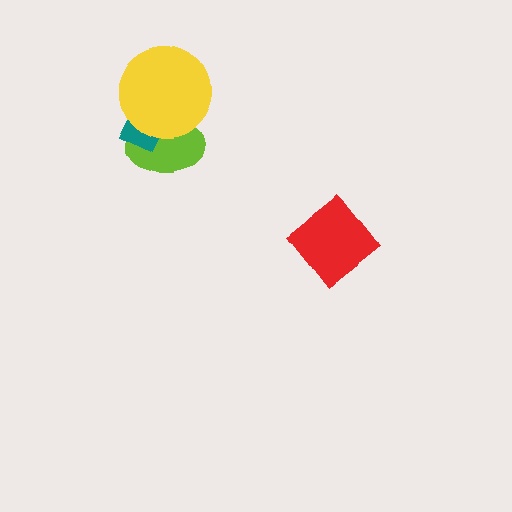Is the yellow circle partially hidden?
No, no other shape covers it.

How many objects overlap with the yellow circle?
2 objects overlap with the yellow circle.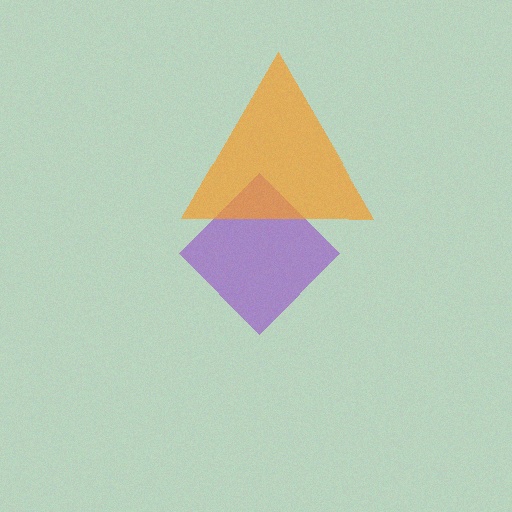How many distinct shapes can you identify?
There are 2 distinct shapes: a purple diamond, an orange triangle.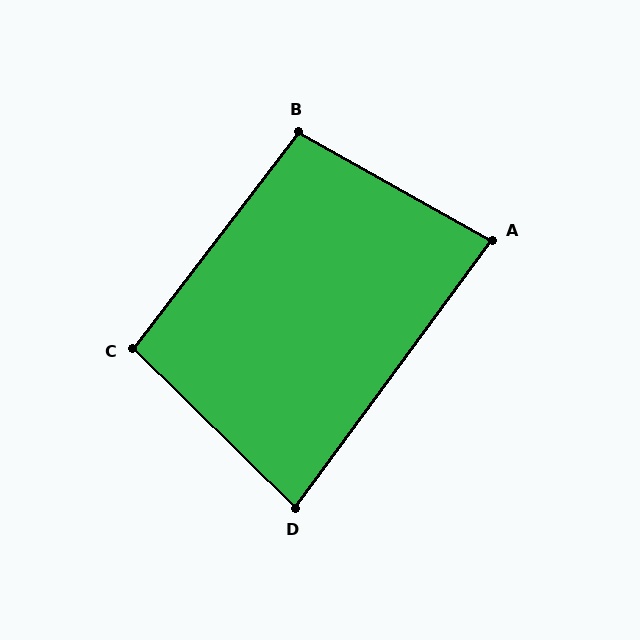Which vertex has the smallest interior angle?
D, at approximately 82 degrees.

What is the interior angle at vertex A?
Approximately 83 degrees (acute).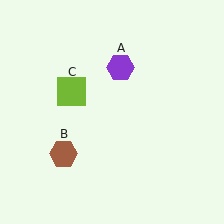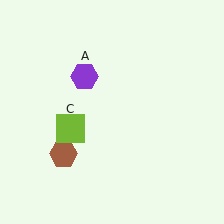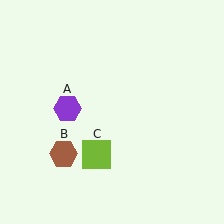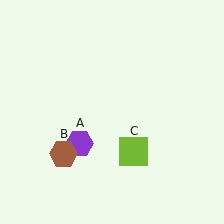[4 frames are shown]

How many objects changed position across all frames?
2 objects changed position: purple hexagon (object A), lime square (object C).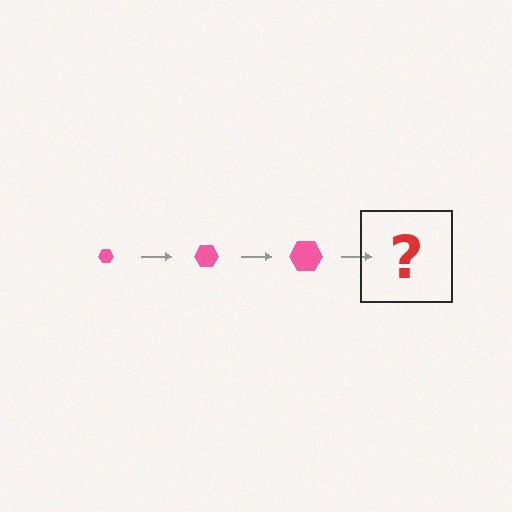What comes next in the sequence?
The next element should be a pink hexagon, larger than the previous one.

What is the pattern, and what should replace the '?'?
The pattern is that the hexagon gets progressively larger each step. The '?' should be a pink hexagon, larger than the previous one.